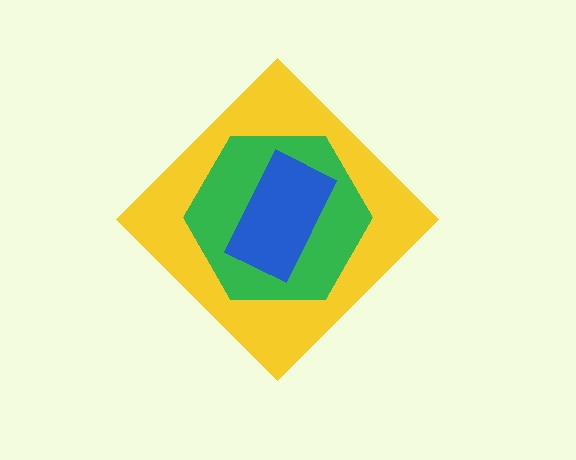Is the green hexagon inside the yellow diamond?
Yes.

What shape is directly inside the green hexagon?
The blue rectangle.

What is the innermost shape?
The blue rectangle.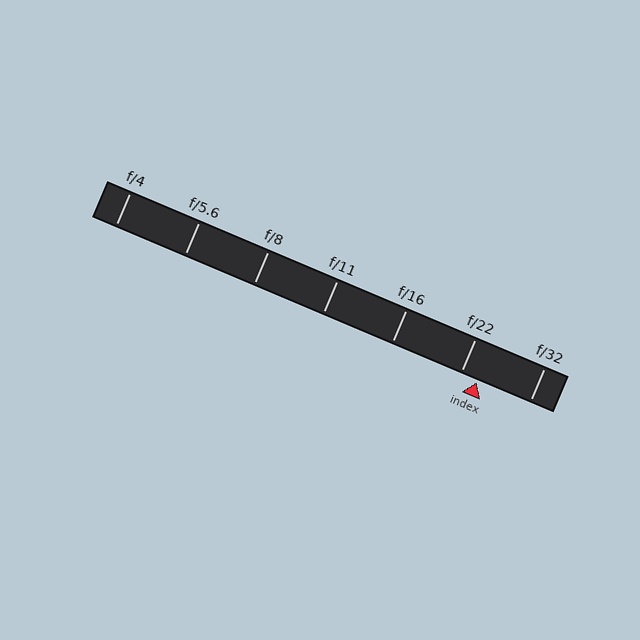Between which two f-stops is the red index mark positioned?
The index mark is between f/22 and f/32.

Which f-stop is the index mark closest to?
The index mark is closest to f/22.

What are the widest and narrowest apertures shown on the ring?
The widest aperture shown is f/4 and the narrowest is f/32.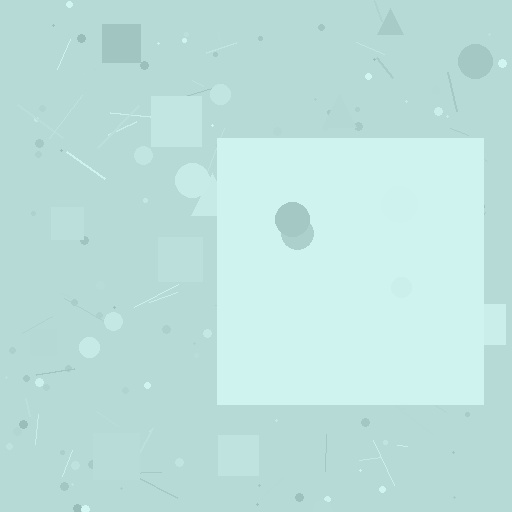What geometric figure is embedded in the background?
A square is embedded in the background.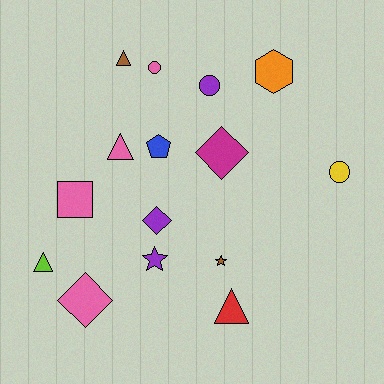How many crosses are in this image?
There are no crosses.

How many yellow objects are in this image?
There is 1 yellow object.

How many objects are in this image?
There are 15 objects.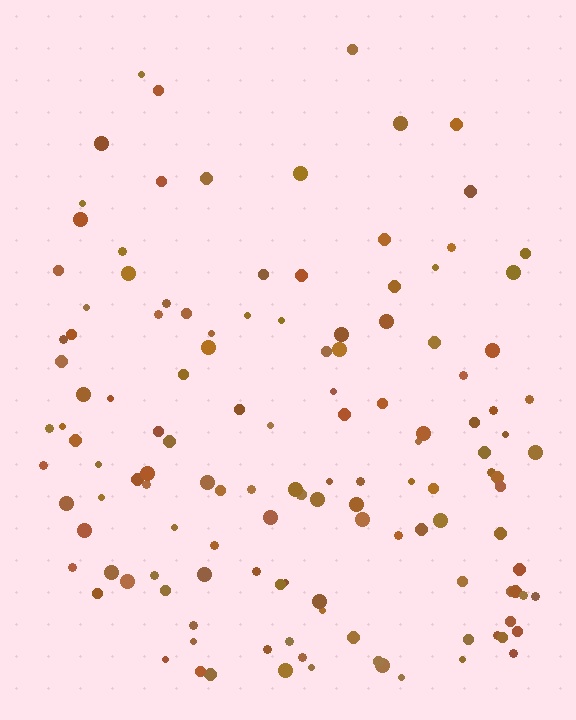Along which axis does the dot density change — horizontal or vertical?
Vertical.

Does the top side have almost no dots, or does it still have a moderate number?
Still a moderate number, just noticeably fewer than the bottom.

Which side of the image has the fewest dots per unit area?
The top.